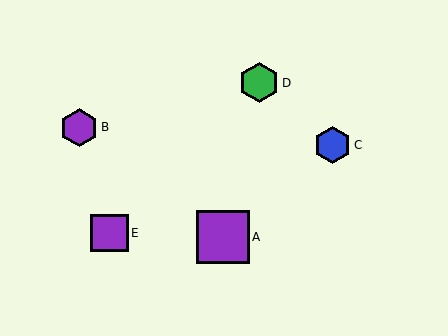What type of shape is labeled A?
Shape A is a purple square.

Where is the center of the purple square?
The center of the purple square is at (223, 237).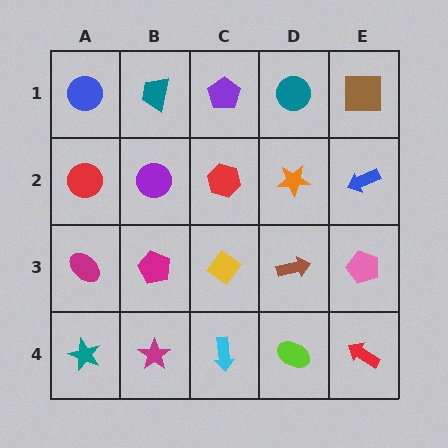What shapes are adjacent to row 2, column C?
A purple pentagon (row 1, column C), a yellow diamond (row 3, column C), a purple circle (row 2, column B), an orange star (row 2, column D).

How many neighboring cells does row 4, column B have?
3.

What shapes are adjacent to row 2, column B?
A teal trapezoid (row 1, column B), a magenta pentagon (row 3, column B), a red circle (row 2, column A), a red hexagon (row 2, column C).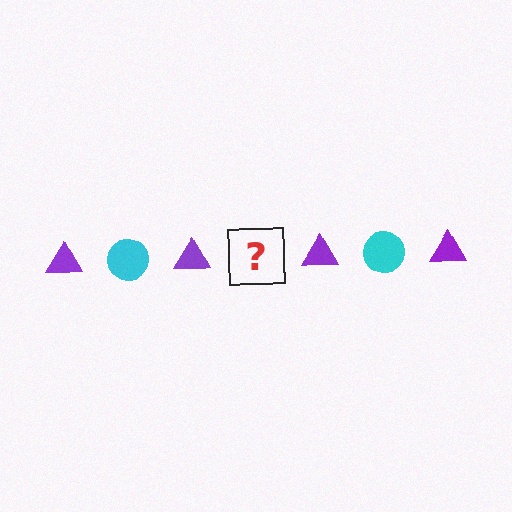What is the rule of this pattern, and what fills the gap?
The rule is that the pattern alternates between purple triangle and cyan circle. The gap should be filled with a cyan circle.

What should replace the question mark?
The question mark should be replaced with a cyan circle.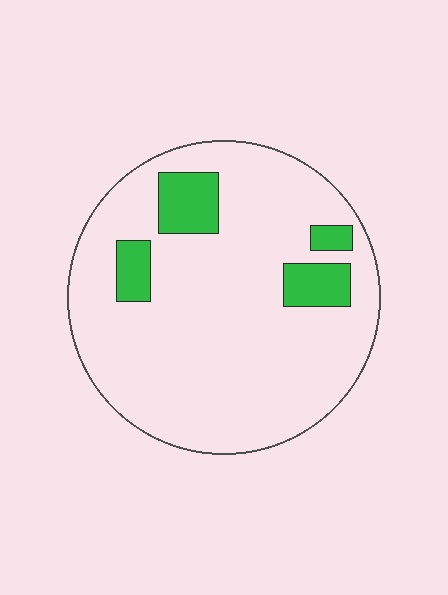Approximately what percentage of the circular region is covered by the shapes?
Approximately 15%.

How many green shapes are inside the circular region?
4.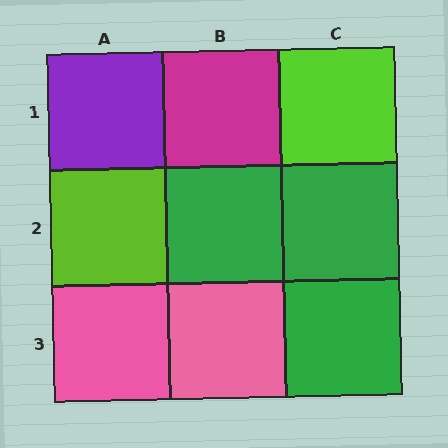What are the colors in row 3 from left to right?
Pink, pink, green.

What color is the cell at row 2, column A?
Lime.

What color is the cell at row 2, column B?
Green.